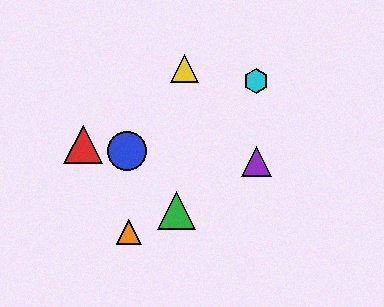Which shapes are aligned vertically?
The purple triangle, the cyan hexagon are aligned vertically.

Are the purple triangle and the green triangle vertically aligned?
No, the purple triangle is at x≈256 and the green triangle is at x≈177.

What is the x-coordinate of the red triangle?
The red triangle is at x≈83.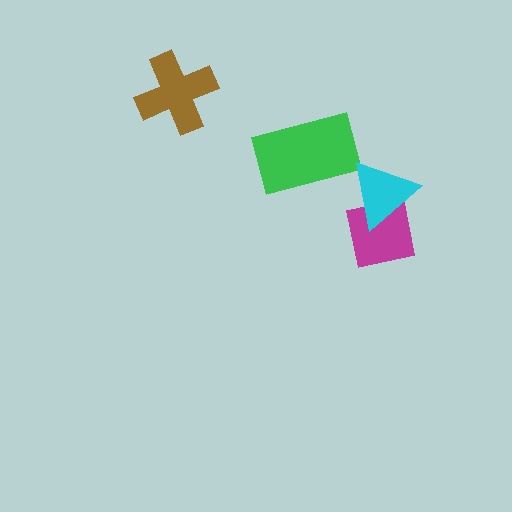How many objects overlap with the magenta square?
1 object overlaps with the magenta square.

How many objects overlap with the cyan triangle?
1 object overlaps with the cyan triangle.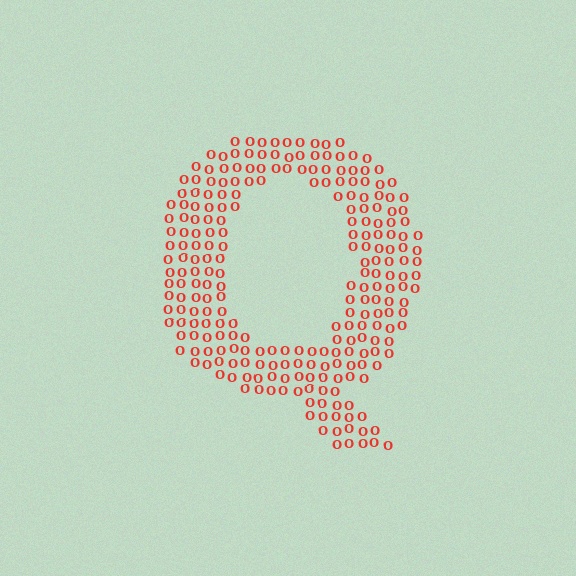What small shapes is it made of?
It is made of small letter O's.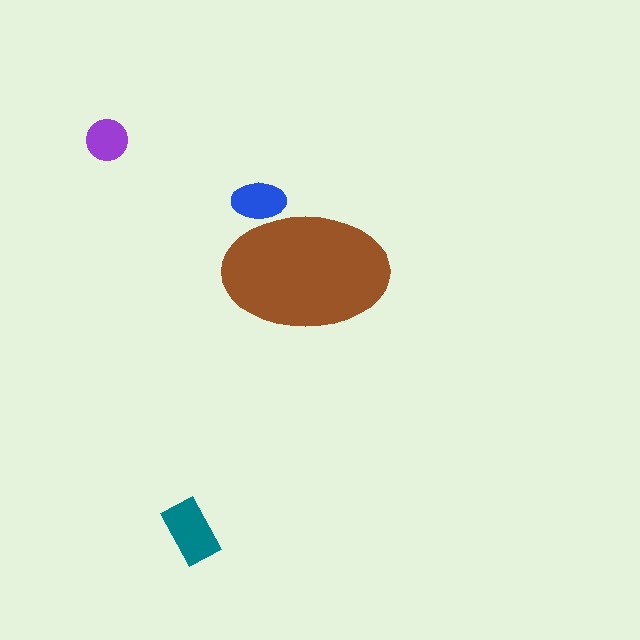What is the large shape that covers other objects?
A brown ellipse.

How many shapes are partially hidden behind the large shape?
1 shape is partially hidden.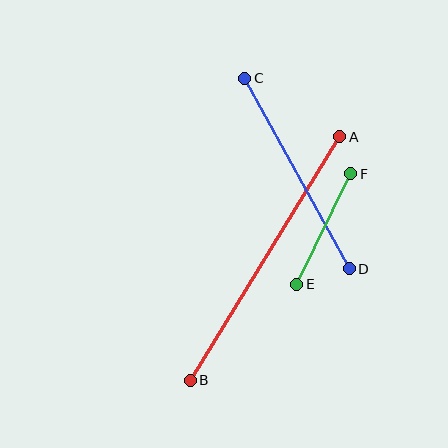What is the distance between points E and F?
The distance is approximately 123 pixels.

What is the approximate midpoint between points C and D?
The midpoint is at approximately (297, 173) pixels.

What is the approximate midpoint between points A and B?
The midpoint is at approximately (265, 259) pixels.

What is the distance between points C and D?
The distance is approximately 217 pixels.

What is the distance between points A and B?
The distance is approximately 286 pixels.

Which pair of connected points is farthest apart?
Points A and B are farthest apart.